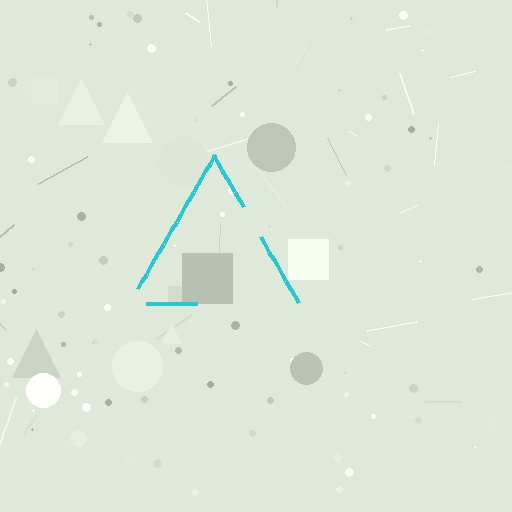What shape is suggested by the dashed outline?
The dashed outline suggests a triangle.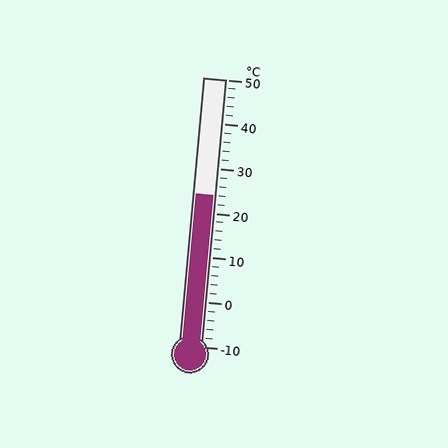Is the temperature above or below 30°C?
The temperature is below 30°C.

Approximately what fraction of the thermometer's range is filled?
The thermometer is filled to approximately 55% of its range.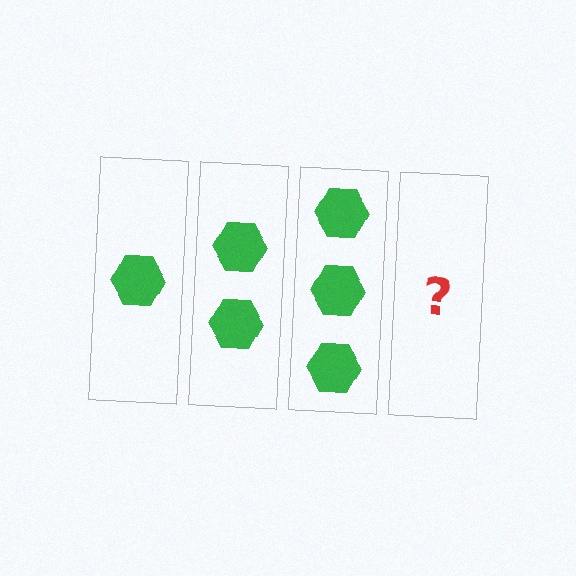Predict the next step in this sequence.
The next step is 4 hexagons.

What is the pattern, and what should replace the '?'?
The pattern is that each step adds one more hexagon. The '?' should be 4 hexagons.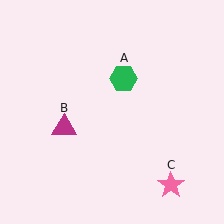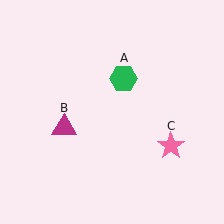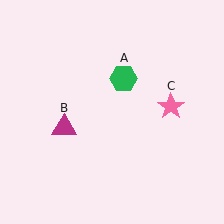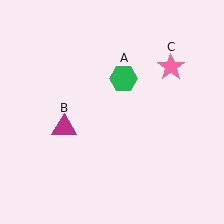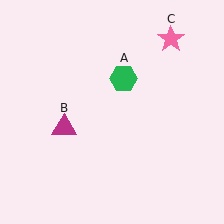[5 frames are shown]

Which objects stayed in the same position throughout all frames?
Green hexagon (object A) and magenta triangle (object B) remained stationary.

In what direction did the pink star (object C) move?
The pink star (object C) moved up.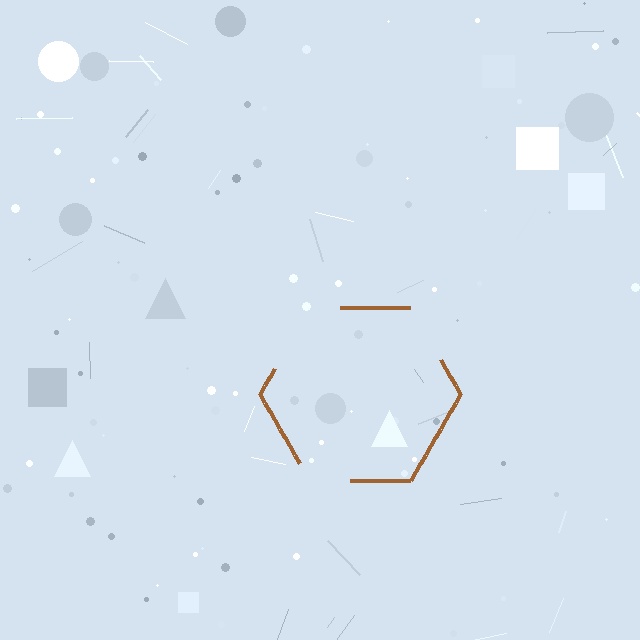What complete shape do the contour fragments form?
The contour fragments form a hexagon.